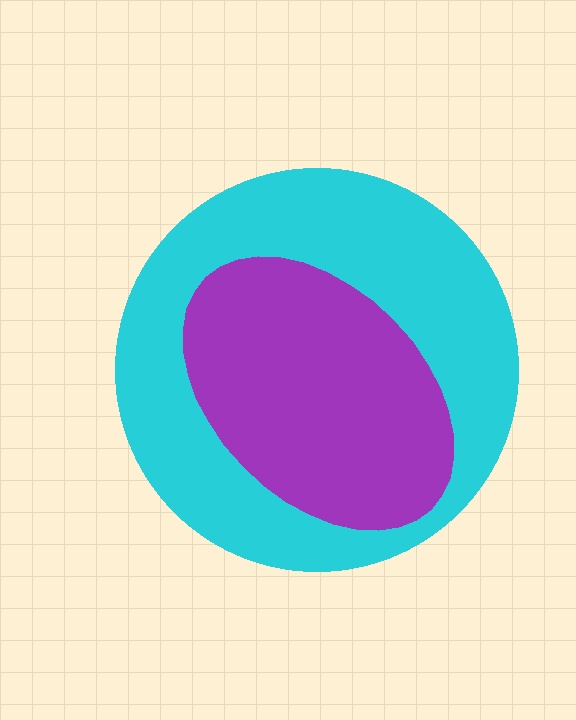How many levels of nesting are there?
2.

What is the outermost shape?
The cyan circle.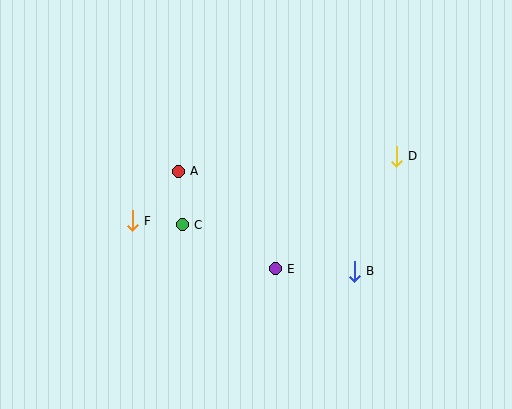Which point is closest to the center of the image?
Point E at (275, 269) is closest to the center.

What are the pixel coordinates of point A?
Point A is at (178, 171).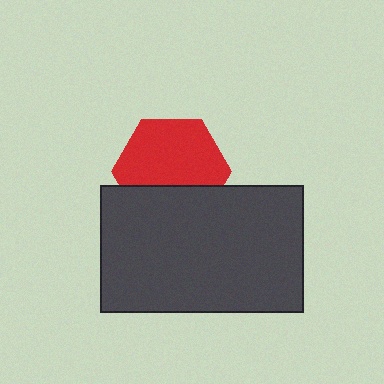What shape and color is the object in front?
The object in front is a dark gray rectangle.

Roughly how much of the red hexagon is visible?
Most of it is visible (roughly 67%).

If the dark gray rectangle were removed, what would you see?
You would see the complete red hexagon.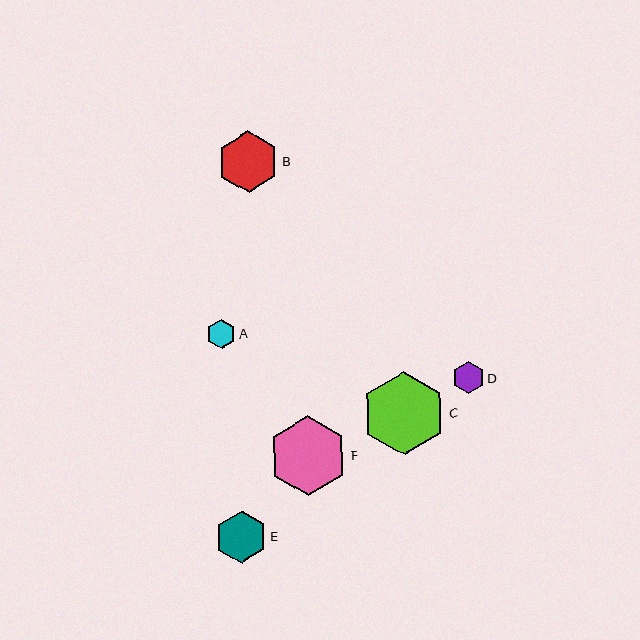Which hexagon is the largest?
Hexagon C is the largest with a size of approximately 84 pixels.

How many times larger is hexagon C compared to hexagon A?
Hexagon C is approximately 2.9 times the size of hexagon A.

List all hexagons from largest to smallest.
From largest to smallest: C, F, B, E, D, A.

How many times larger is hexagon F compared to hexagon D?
Hexagon F is approximately 2.5 times the size of hexagon D.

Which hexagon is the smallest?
Hexagon A is the smallest with a size of approximately 29 pixels.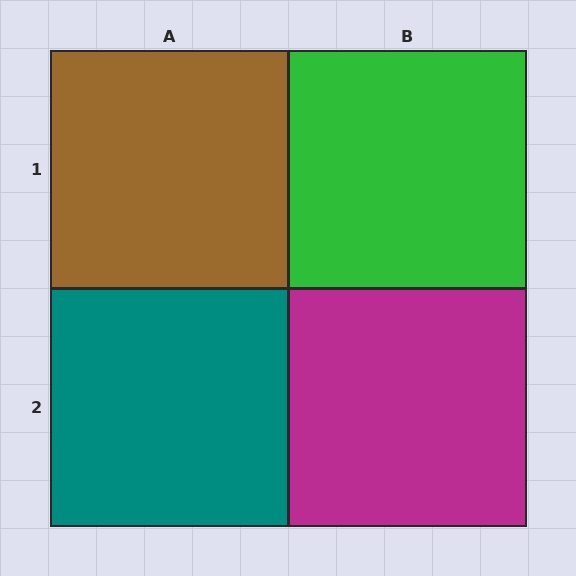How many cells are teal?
1 cell is teal.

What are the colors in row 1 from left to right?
Brown, green.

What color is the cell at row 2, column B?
Magenta.